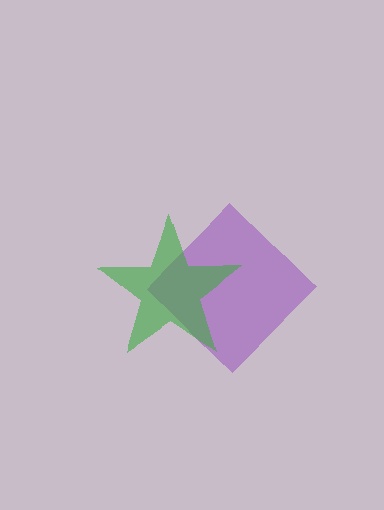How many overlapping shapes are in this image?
There are 2 overlapping shapes in the image.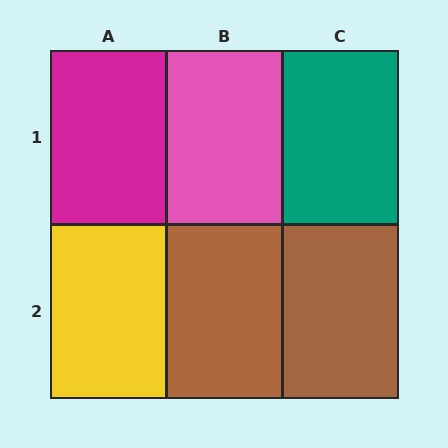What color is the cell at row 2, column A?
Yellow.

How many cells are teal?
1 cell is teal.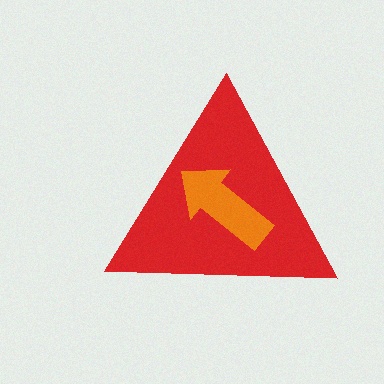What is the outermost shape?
The red triangle.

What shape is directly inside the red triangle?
The orange arrow.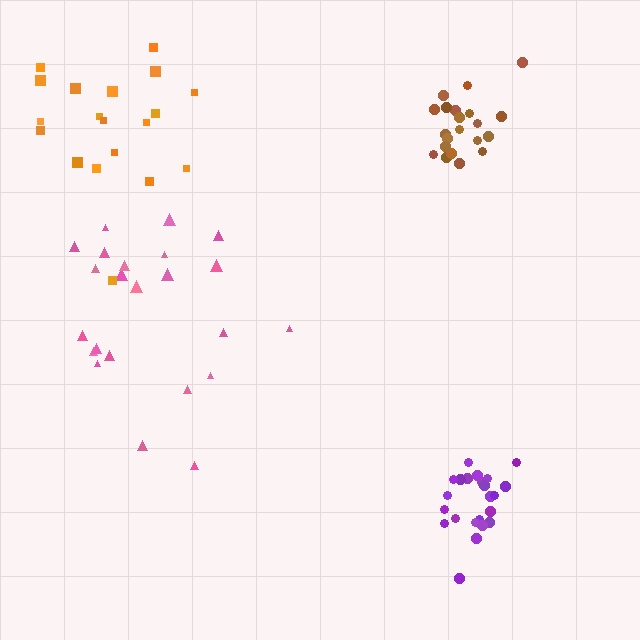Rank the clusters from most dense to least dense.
purple, brown, pink, orange.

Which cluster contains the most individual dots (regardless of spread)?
Purple (23).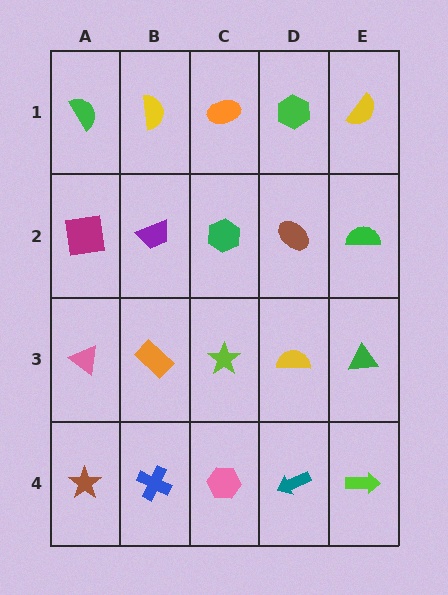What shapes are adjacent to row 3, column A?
A magenta square (row 2, column A), a brown star (row 4, column A), an orange rectangle (row 3, column B).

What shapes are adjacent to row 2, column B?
A yellow semicircle (row 1, column B), an orange rectangle (row 3, column B), a magenta square (row 2, column A), a green hexagon (row 2, column C).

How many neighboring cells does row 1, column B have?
3.